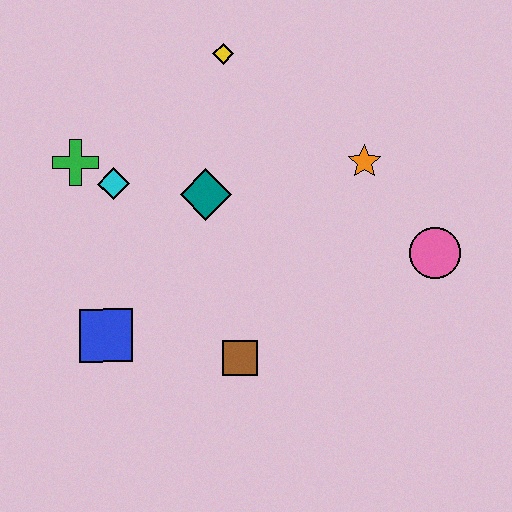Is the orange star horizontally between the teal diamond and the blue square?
No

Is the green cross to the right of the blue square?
No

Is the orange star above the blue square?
Yes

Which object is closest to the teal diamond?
The cyan diamond is closest to the teal diamond.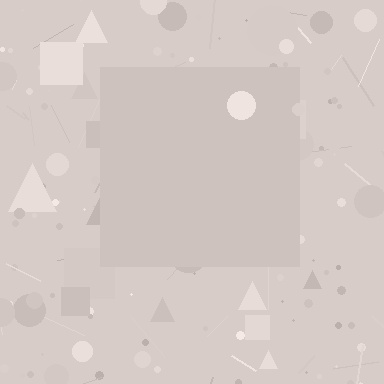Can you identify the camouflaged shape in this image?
The camouflaged shape is a square.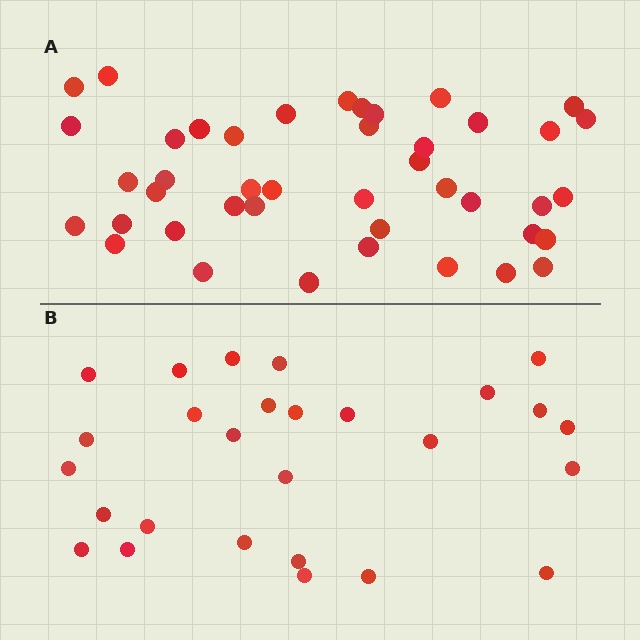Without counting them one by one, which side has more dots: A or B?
Region A (the top region) has more dots.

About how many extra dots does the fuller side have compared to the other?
Region A has approximately 15 more dots than region B.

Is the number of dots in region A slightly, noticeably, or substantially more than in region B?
Region A has substantially more. The ratio is roughly 1.6 to 1.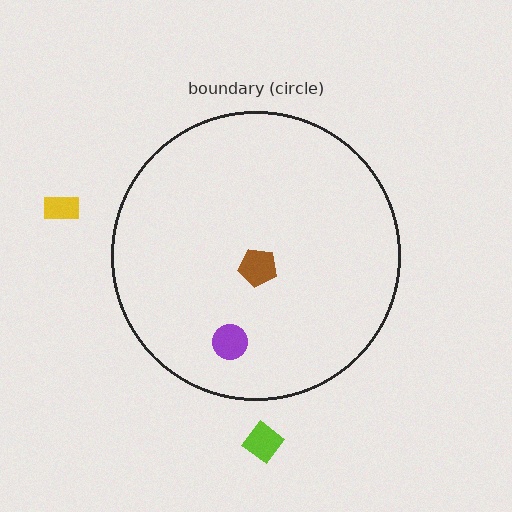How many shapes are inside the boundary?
2 inside, 2 outside.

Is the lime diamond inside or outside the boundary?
Outside.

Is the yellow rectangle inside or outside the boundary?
Outside.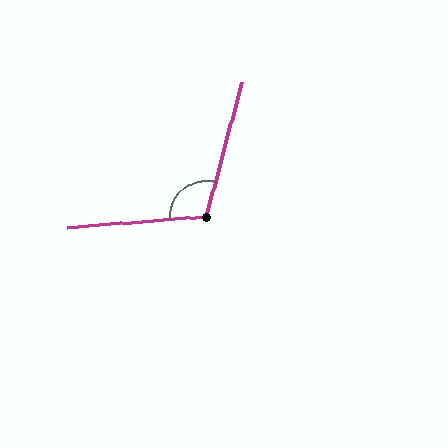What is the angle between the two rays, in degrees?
Approximately 109 degrees.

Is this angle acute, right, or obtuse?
It is obtuse.